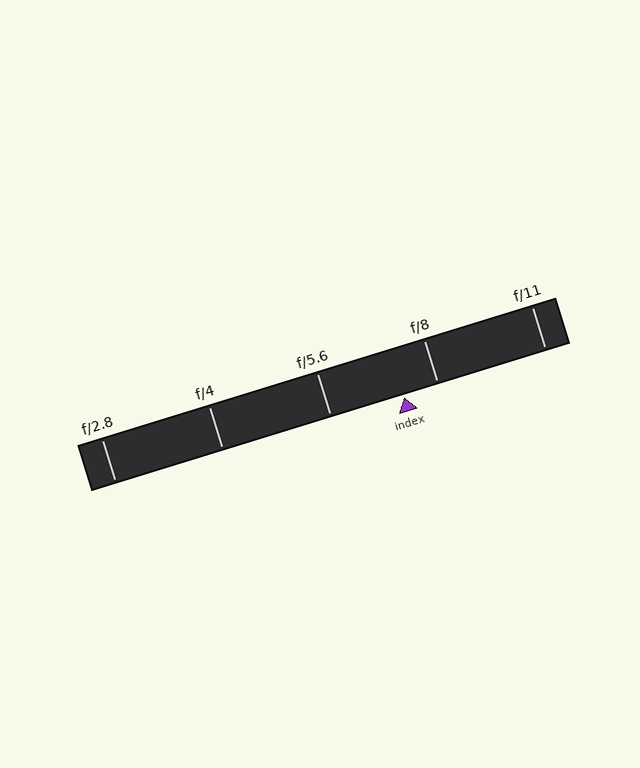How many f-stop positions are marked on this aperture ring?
There are 5 f-stop positions marked.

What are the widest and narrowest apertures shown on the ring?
The widest aperture shown is f/2.8 and the narrowest is f/11.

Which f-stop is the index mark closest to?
The index mark is closest to f/8.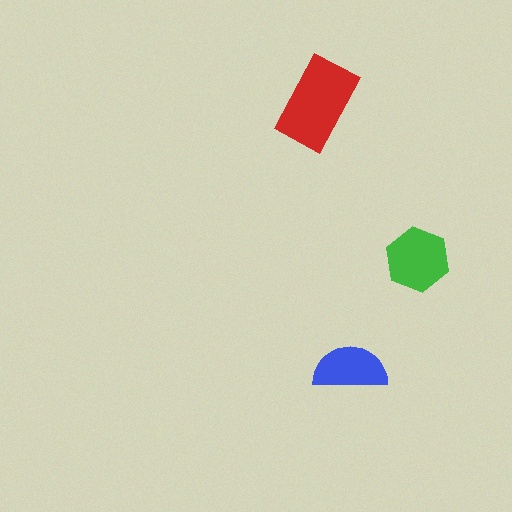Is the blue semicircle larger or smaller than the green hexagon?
Smaller.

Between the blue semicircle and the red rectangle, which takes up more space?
The red rectangle.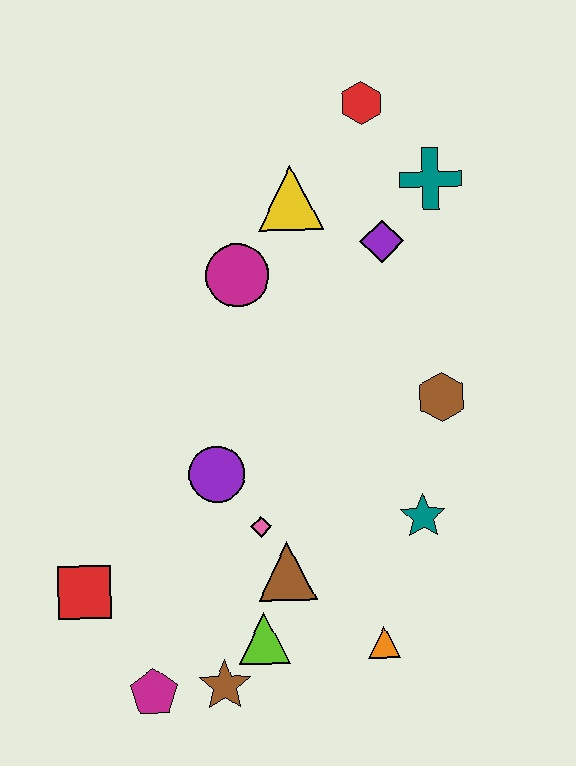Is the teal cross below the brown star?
No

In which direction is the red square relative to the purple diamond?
The red square is below the purple diamond.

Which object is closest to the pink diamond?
The brown triangle is closest to the pink diamond.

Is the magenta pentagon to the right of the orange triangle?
No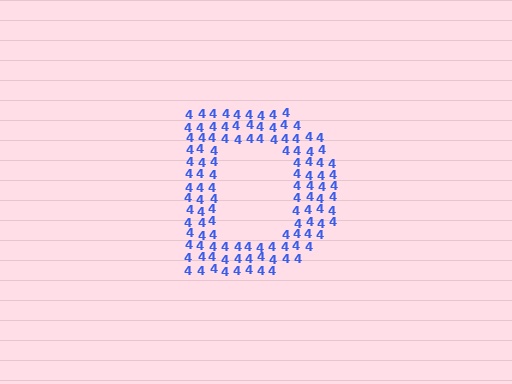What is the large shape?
The large shape is the letter D.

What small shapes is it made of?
It is made of small digit 4's.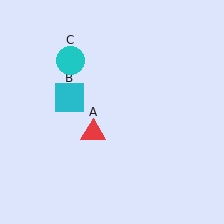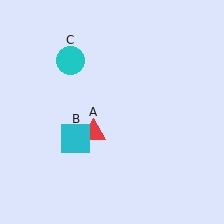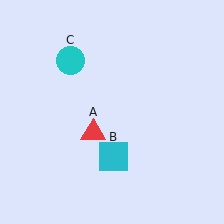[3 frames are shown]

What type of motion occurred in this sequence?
The cyan square (object B) rotated counterclockwise around the center of the scene.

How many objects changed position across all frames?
1 object changed position: cyan square (object B).